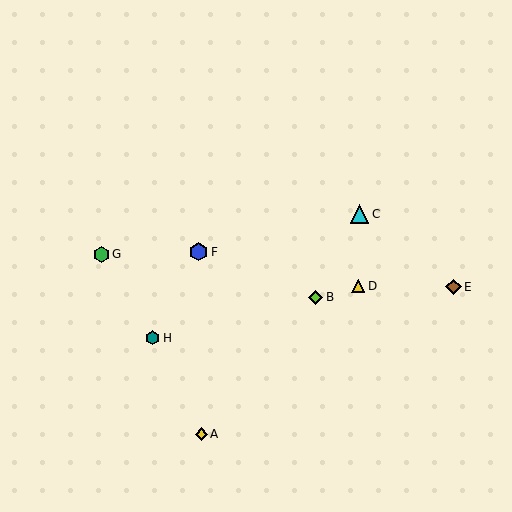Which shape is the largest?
The cyan triangle (labeled C) is the largest.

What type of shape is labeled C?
Shape C is a cyan triangle.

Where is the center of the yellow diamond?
The center of the yellow diamond is at (201, 434).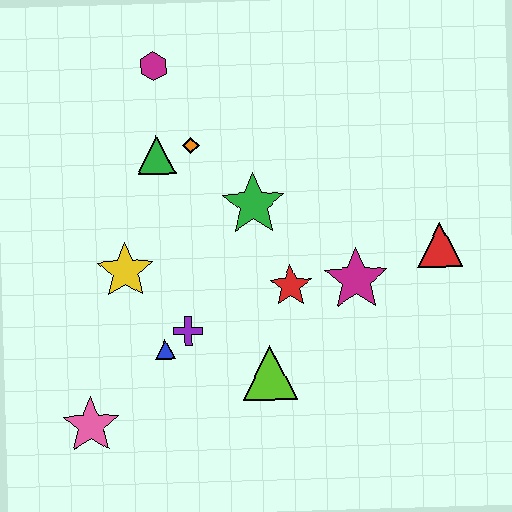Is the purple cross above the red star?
No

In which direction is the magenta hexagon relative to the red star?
The magenta hexagon is above the red star.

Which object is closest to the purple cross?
The blue triangle is closest to the purple cross.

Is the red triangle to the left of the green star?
No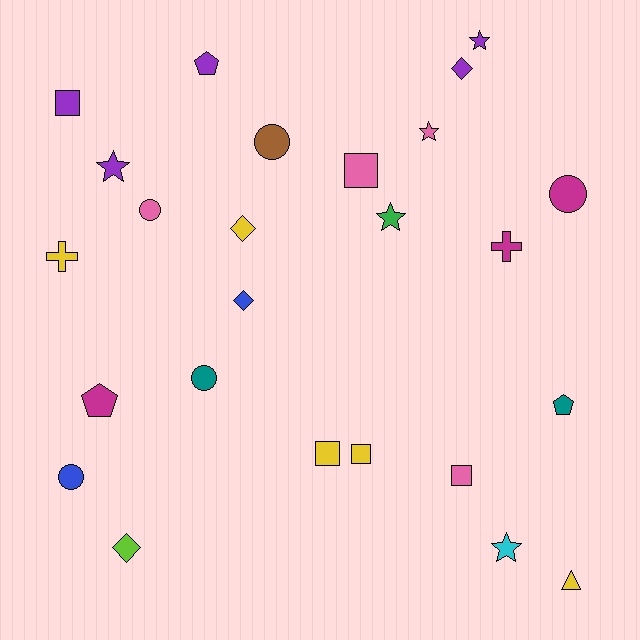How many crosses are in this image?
There are 2 crosses.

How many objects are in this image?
There are 25 objects.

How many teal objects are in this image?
There are 2 teal objects.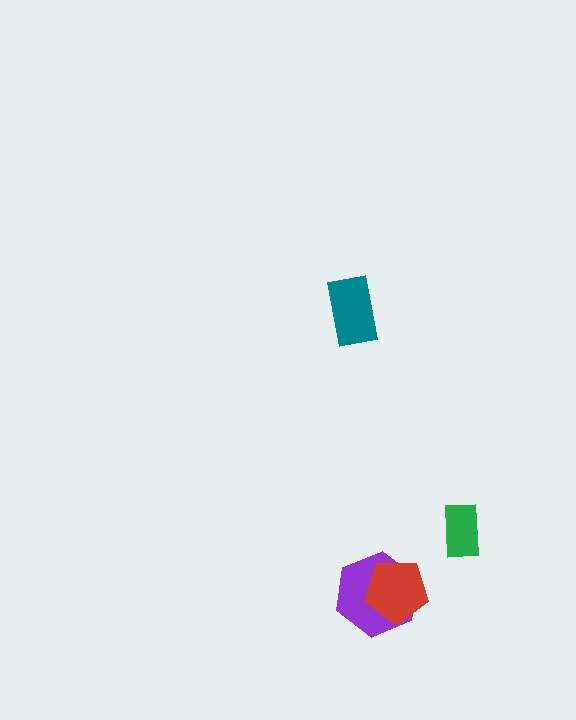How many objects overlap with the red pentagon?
1 object overlaps with the red pentagon.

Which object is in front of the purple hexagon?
The red pentagon is in front of the purple hexagon.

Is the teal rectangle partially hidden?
No, no other shape covers it.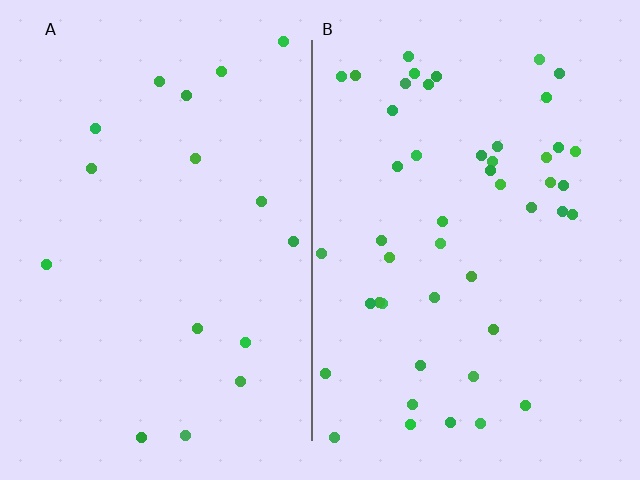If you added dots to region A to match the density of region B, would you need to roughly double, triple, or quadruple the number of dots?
Approximately triple.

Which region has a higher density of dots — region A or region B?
B (the right).